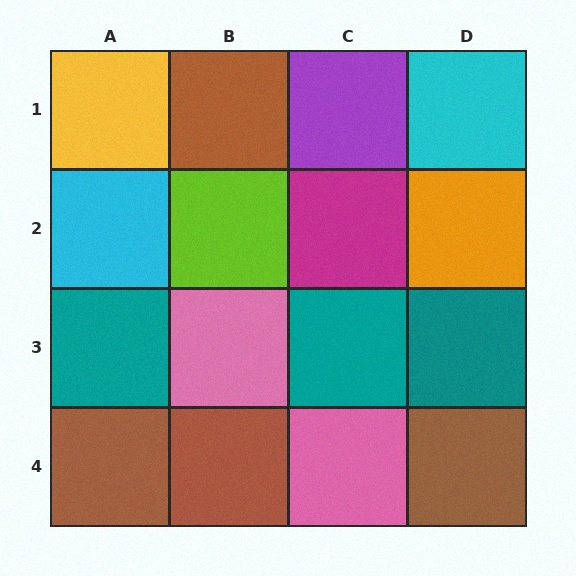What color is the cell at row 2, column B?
Lime.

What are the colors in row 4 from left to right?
Brown, brown, pink, brown.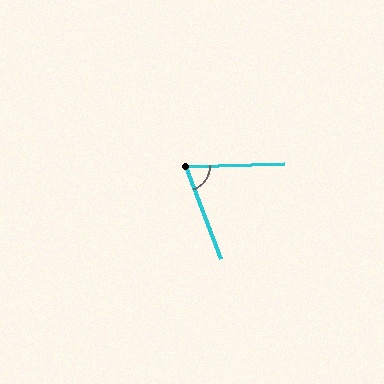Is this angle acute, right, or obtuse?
It is acute.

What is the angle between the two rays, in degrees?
Approximately 70 degrees.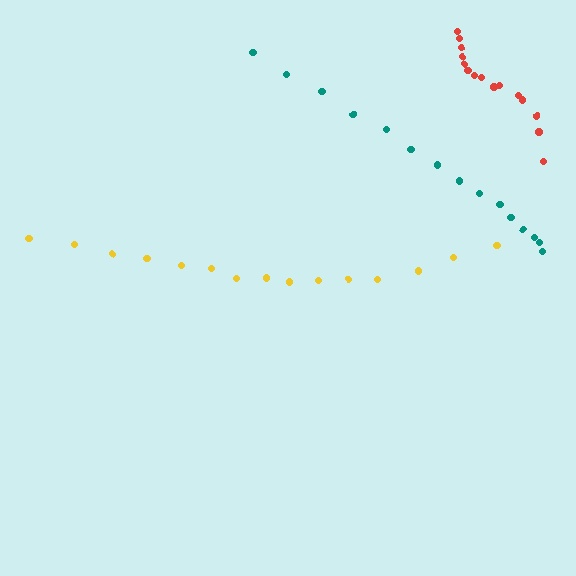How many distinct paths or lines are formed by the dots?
There are 3 distinct paths.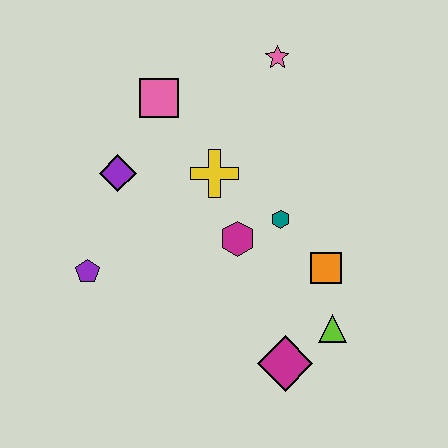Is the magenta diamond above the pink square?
No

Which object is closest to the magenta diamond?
The lime triangle is closest to the magenta diamond.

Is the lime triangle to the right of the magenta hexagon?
Yes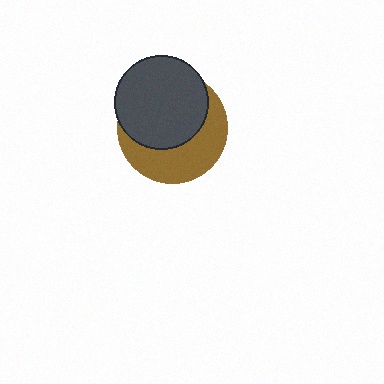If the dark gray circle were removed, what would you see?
You would see the complete brown circle.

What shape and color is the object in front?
The object in front is a dark gray circle.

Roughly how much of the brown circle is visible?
A small part of it is visible (roughly 44%).